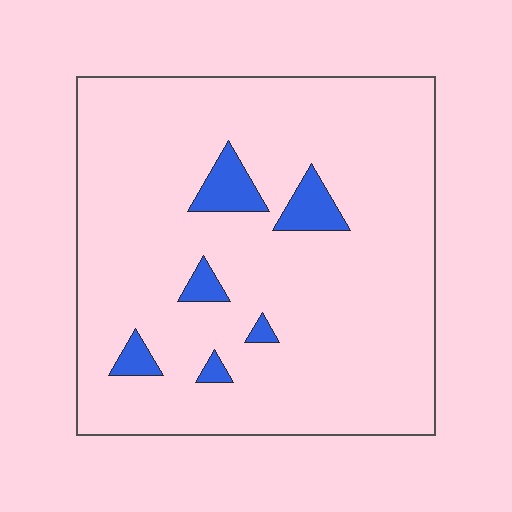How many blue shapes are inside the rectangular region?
6.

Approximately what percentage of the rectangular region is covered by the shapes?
Approximately 5%.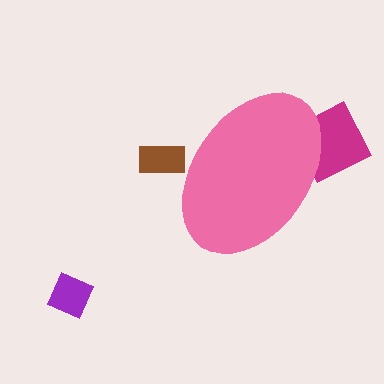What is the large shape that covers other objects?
A pink ellipse.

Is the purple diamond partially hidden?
No, the purple diamond is fully visible.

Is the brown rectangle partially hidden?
Yes, the brown rectangle is partially hidden behind the pink ellipse.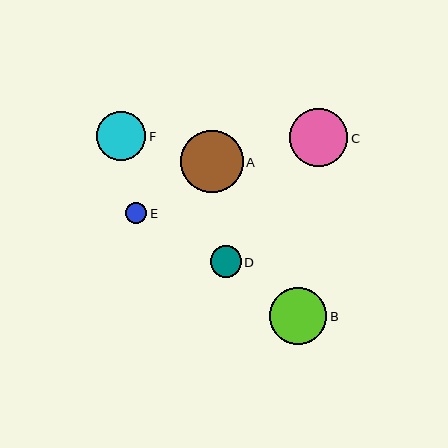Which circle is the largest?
Circle A is the largest with a size of approximately 62 pixels.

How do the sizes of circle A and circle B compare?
Circle A and circle B are approximately the same size.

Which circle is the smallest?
Circle E is the smallest with a size of approximately 21 pixels.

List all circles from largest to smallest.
From largest to smallest: A, C, B, F, D, E.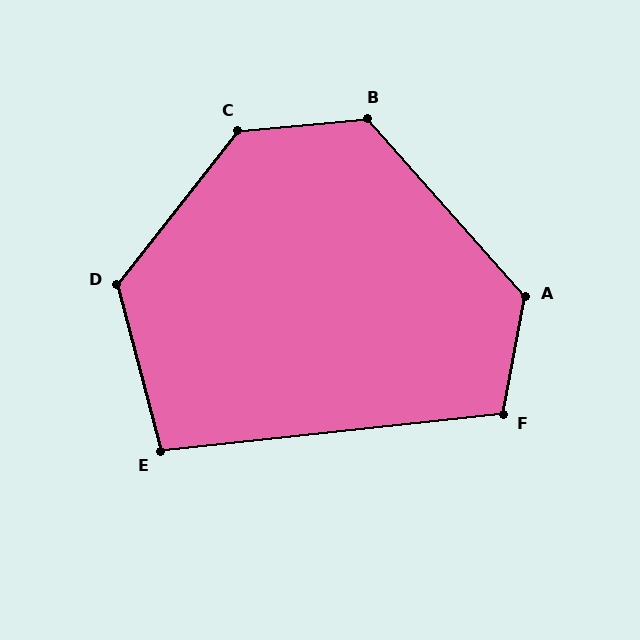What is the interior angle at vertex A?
Approximately 128 degrees (obtuse).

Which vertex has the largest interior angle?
C, at approximately 133 degrees.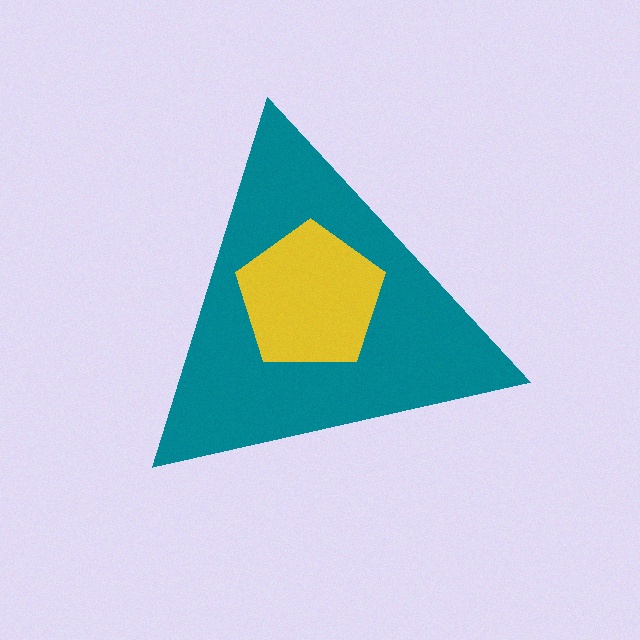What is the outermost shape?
The teal triangle.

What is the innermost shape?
The yellow pentagon.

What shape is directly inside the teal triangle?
The yellow pentagon.